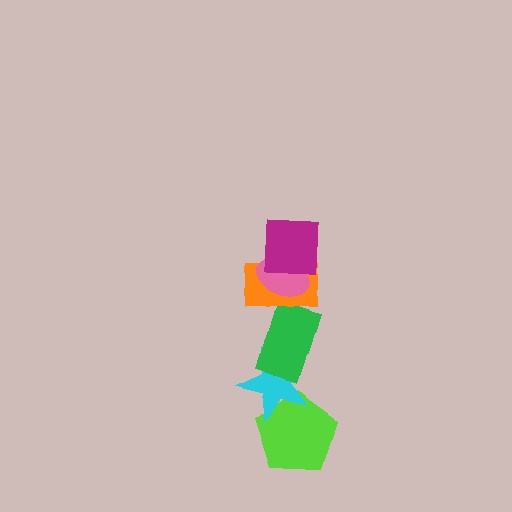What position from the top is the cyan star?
The cyan star is 5th from the top.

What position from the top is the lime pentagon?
The lime pentagon is 6th from the top.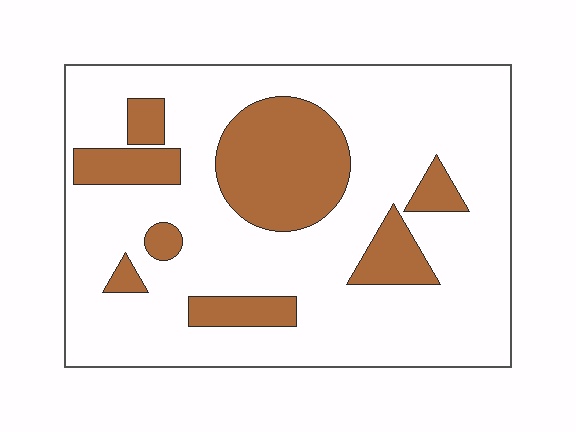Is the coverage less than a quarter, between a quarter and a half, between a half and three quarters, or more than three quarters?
Less than a quarter.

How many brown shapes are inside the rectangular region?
8.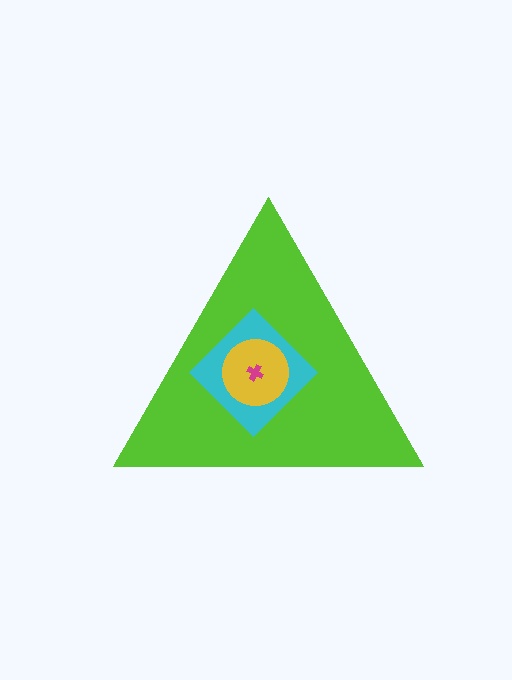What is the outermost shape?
The lime triangle.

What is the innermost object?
The magenta cross.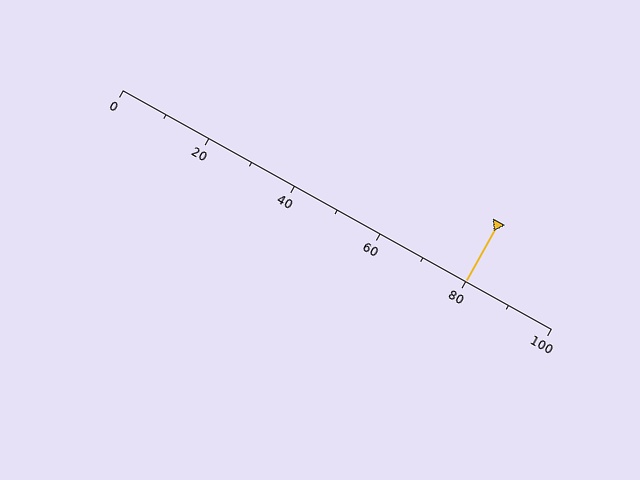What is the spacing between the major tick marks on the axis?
The major ticks are spaced 20 apart.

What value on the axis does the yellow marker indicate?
The marker indicates approximately 80.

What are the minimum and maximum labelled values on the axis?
The axis runs from 0 to 100.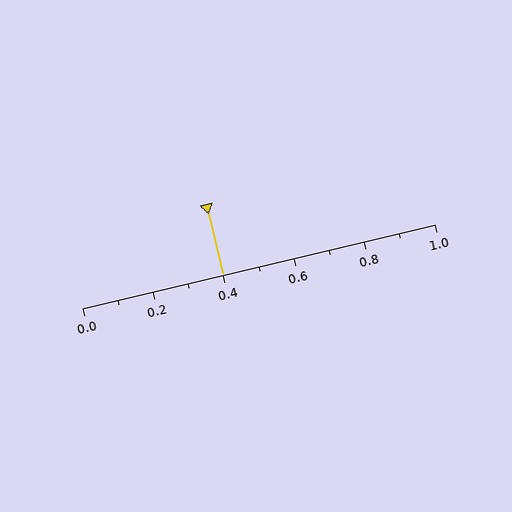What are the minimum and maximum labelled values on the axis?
The axis runs from 0.0 to 1.0.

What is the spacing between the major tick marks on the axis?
The major ticks are spaced 0.2 apart.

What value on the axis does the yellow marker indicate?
The marker indicates approximately 0.4.